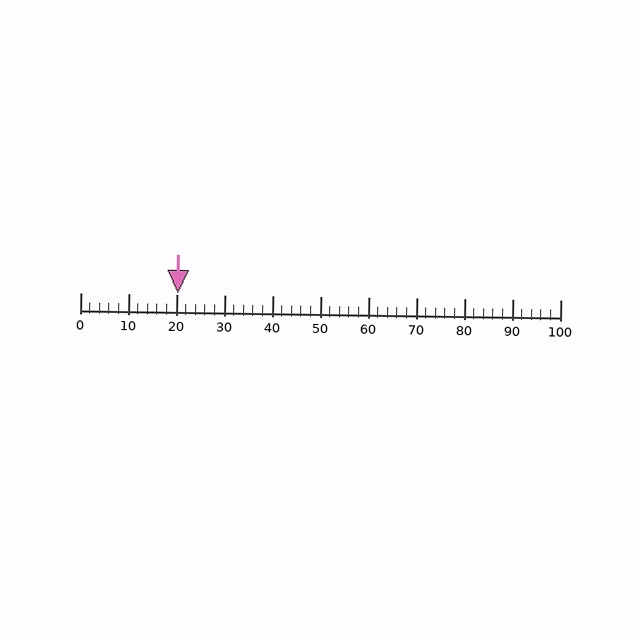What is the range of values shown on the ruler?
The ruler shows values from 0 to 100.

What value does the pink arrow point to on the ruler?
The pink arrow points to approximately 20.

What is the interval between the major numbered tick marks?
The major tick marks are spaced 10 units apart.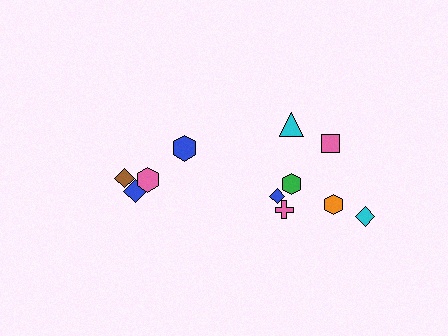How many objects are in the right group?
There are 7 objects.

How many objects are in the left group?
There are 4 objects.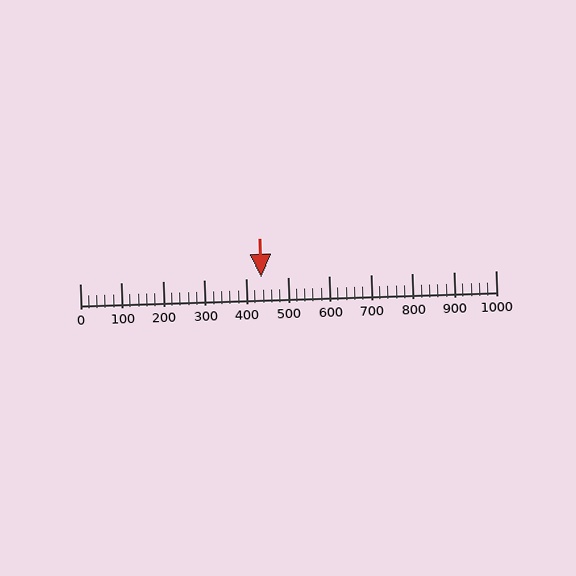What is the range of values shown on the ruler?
The ruler shows values from 0 to 1000.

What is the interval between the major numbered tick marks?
The major tick marks are spaced 100 units apart.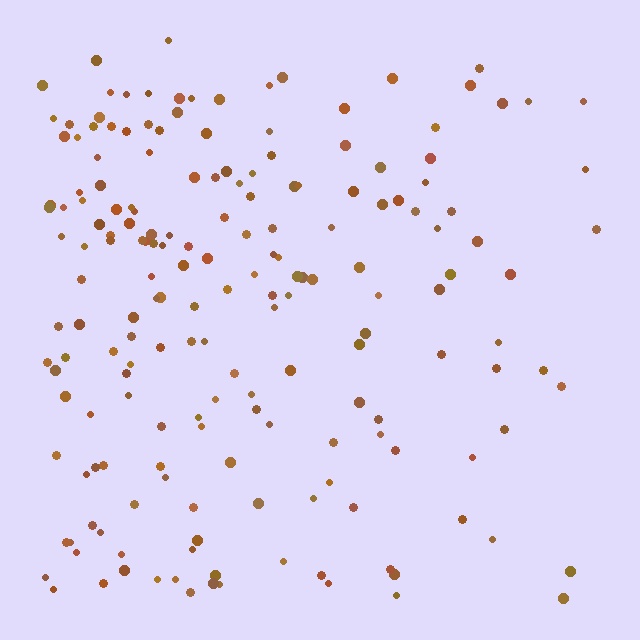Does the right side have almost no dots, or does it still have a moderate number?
Still a moderate number, just noticeably fewer than the left.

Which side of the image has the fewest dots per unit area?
The right.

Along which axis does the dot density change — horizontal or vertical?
Horizontal.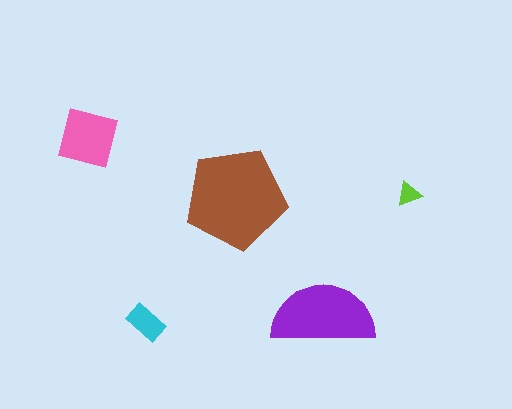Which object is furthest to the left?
The pink square is leftmost.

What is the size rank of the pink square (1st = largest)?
3rd.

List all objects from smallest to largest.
The lime triangle, the cyan rectangle, the pink square, the purple semicircle, the brown pentagon.